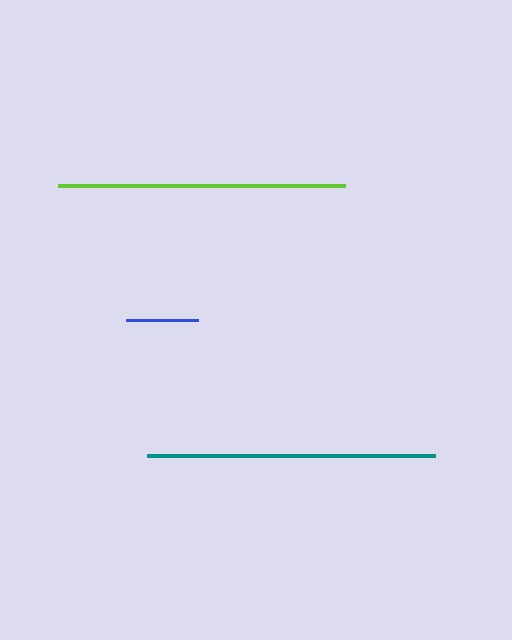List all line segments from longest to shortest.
From longest to shortest: teal, lime, blue.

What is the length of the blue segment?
The blue segment is approximately 72 pixels long.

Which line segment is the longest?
The teal line is the longest at approximately 289 pixels.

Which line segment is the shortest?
The blue line is the shortest at approximately 72 pixels.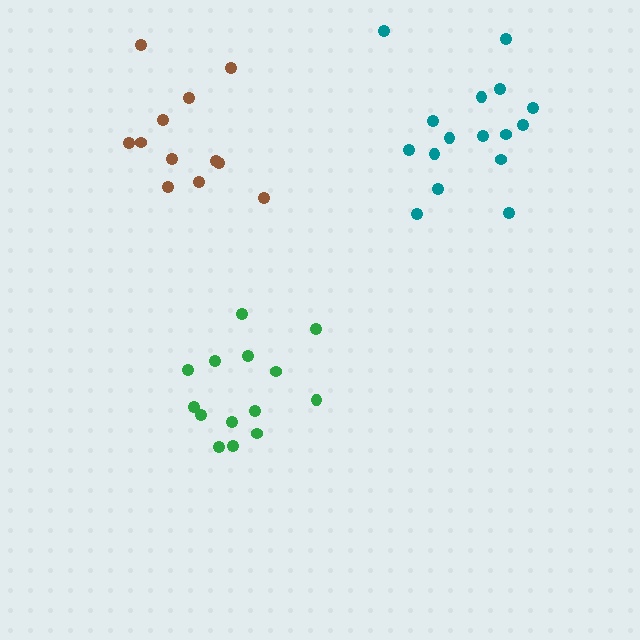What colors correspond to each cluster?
The clusters are colored: green, brown, teal.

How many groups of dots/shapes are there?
There are 3 groups.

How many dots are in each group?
Group 1: 14 dots, Group 2: 12 dots, Group 3: 16 dots (42 total).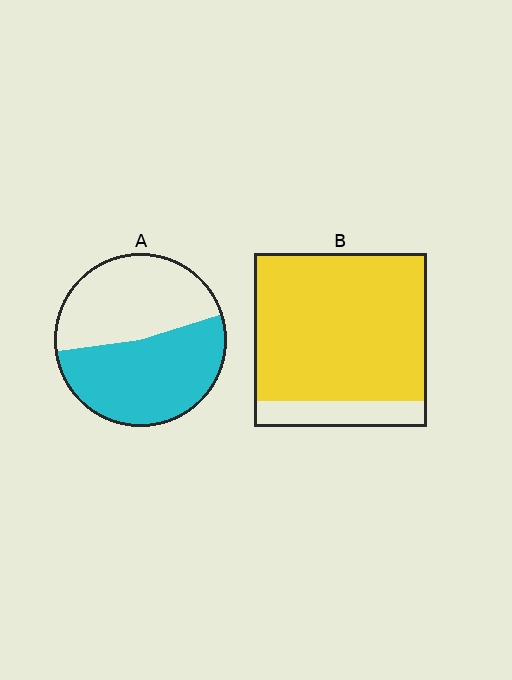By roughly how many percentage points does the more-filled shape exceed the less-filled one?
By roughly 30 percentage points (B over A).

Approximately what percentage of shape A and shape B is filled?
A is approximately 55% and B is approximately 85%.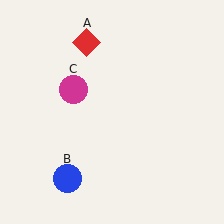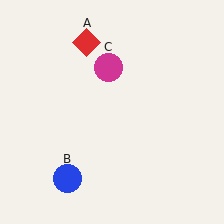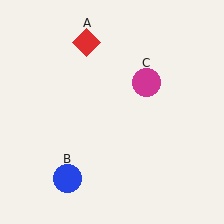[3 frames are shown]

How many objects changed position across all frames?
1 object changed position: magenta circle (object C).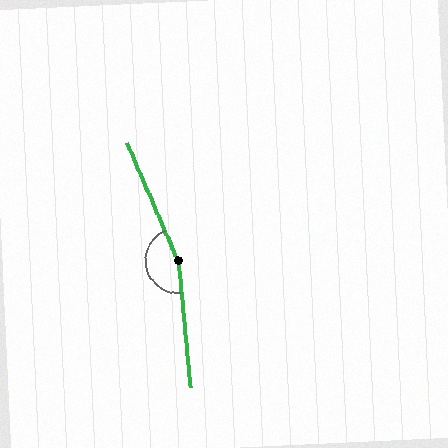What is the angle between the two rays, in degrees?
Approximately 162 degrees.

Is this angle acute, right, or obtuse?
It is obtuse.